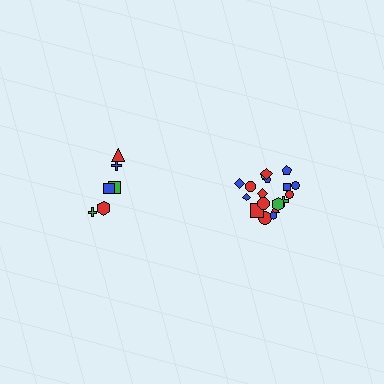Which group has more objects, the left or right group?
The right group.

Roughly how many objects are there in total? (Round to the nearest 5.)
Roughly 25 objects in total.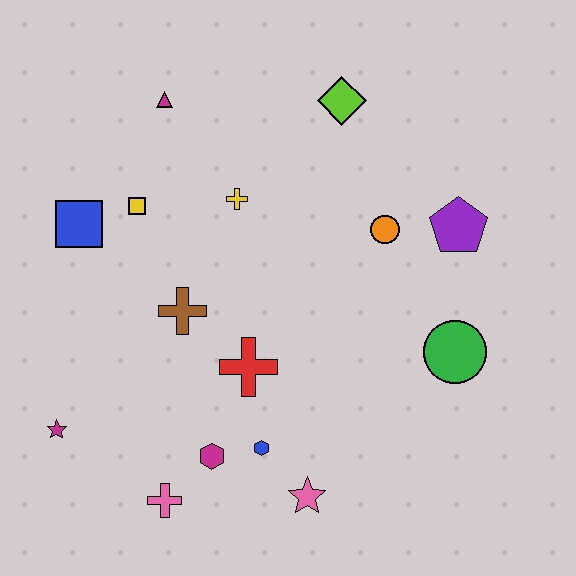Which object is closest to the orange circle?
The purple pentagon is closest to the orange circle.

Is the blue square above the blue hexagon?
Yes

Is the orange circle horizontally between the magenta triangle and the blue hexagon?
No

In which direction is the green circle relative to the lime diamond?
The green circle is below the lime diamond.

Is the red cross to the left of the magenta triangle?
No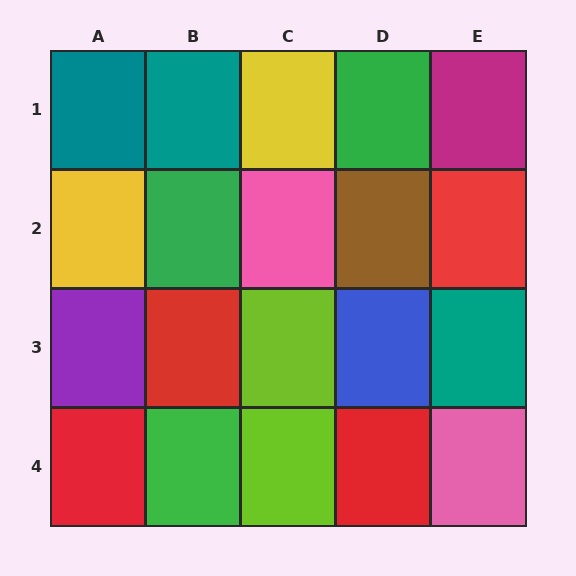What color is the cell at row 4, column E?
Pink.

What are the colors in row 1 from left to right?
Teal, teal, yellow, green, magenta.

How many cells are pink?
2 cells are pink.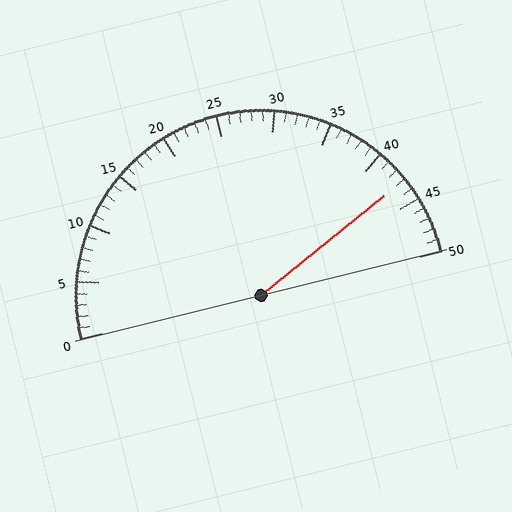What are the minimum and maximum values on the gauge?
The gauge ranges from 0 to 50.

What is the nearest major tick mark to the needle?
The nearest major tick mark is 45.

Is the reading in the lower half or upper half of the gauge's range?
The reading is in the upper half of the range (0 to 50).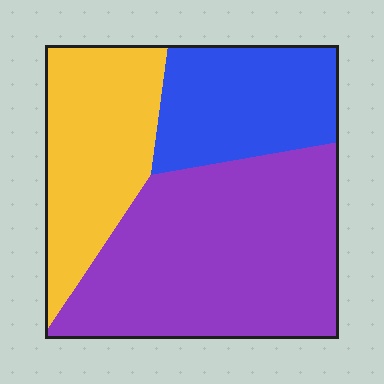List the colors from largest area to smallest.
From largest to smallest: purple, yellow, blue.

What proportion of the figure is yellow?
Yellow takes up about one quarter (1/4) of the figure.